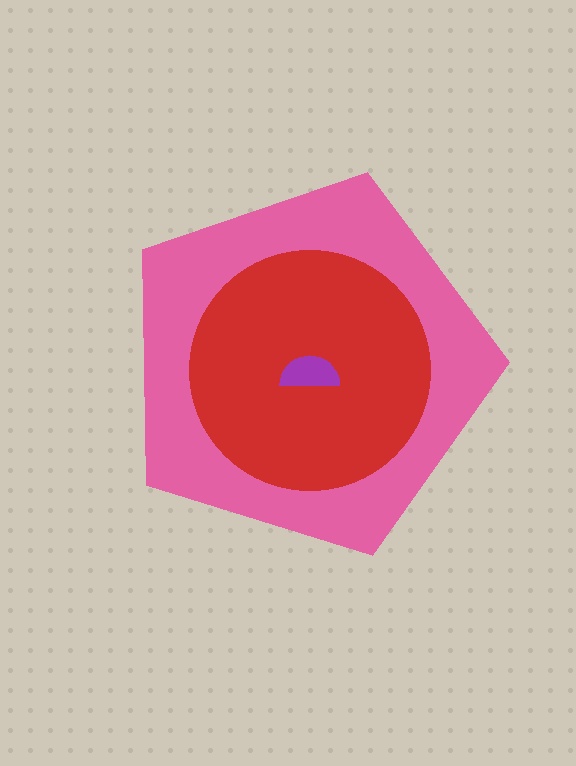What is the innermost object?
The purple semicircle.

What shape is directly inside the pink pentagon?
The red circle.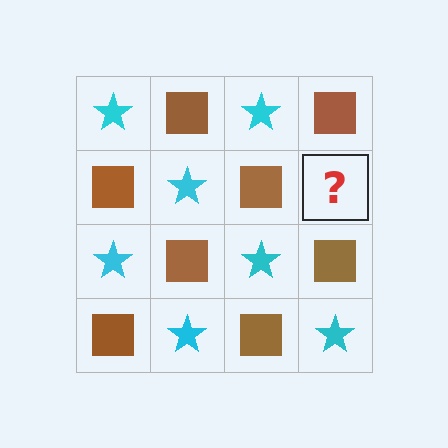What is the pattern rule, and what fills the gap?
The rule is that it alternates cyan star and brown square in a checkerboard pattern. The gap should be filled with a cyan star.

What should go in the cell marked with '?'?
The missing cell should contain a cyan star.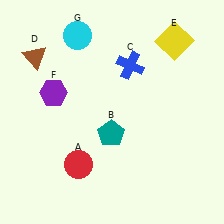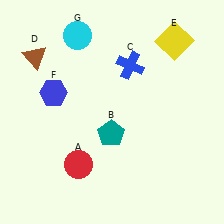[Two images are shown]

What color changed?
The hexagon (F) changed from purple in Image 1 to blue in Image 2.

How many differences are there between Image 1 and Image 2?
There is 1 difference between the two images.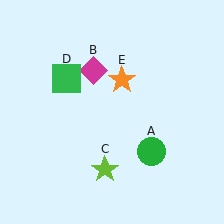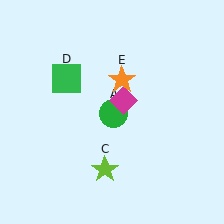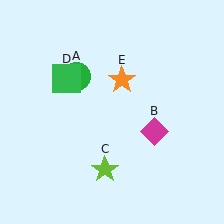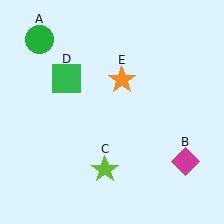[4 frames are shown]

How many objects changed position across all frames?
2 objects changed position: green circle (object A), magenta diamond (object B).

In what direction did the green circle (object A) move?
The green circle (object A) moved up and to the left.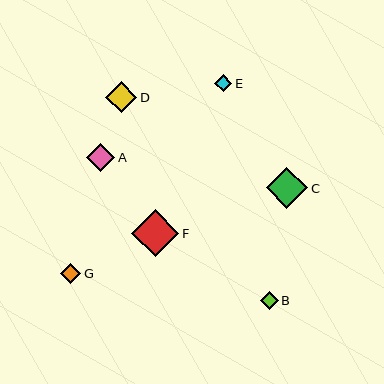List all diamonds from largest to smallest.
From largest to smallest: F, C, D, A, G, B, E.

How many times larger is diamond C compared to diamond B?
Diamond C is approximately 2.3 times the size of diamond B.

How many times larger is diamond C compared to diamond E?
Diamond C is approximately 2.4 times the size of diamond E.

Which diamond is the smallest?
Diamond E is the smallest with a size of approximately 17 pixels.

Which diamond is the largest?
Diamond F is the largest with a size of approximately 47 pixels.